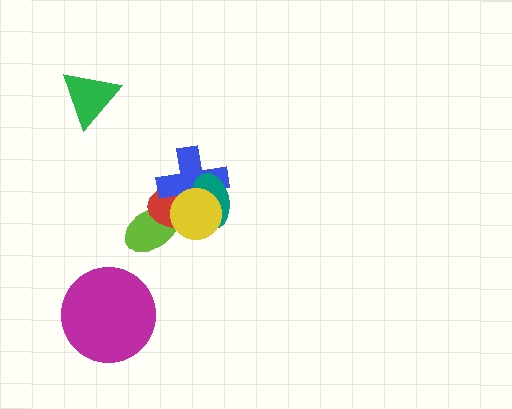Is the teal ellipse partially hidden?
Yes, it is partially covered by another shape.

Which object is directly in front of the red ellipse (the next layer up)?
The blue cross is directly in front of the red ellipse.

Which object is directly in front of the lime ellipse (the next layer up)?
The red ellipse is directly in front of the lime ellipse.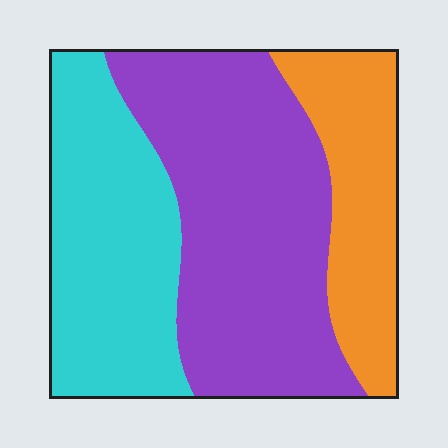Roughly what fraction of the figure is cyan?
Cyan takes up between a sixth and a third of the figure.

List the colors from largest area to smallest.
From largest to smallest: purple, cyan, orange.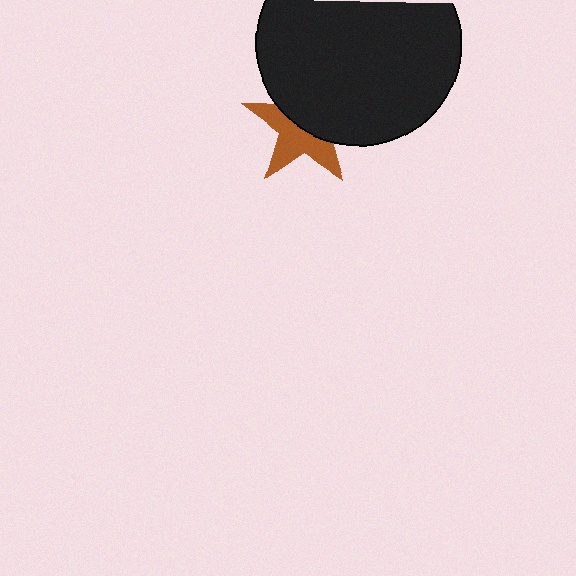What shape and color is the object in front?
The object in front is a black circle.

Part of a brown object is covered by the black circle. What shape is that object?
It is a star.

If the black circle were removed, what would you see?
You would see the complete brown star.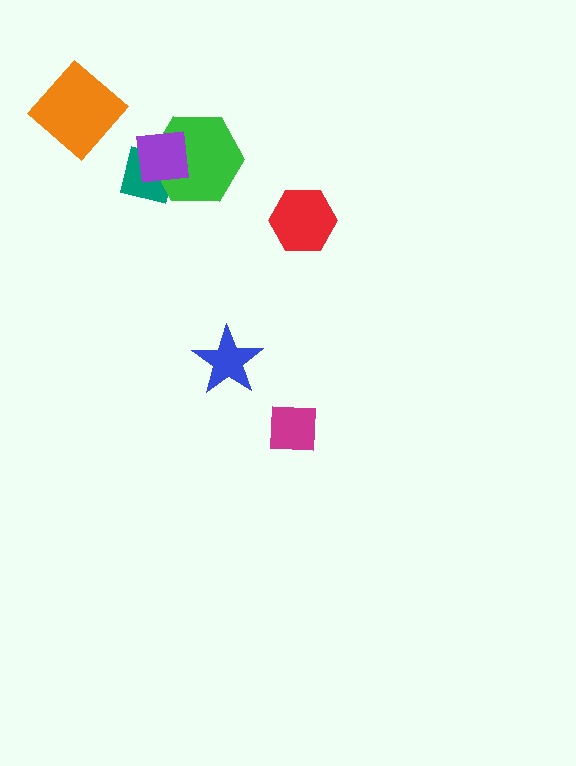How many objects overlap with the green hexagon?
2 objects overlap with the green hexagon.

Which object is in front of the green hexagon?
The purple square is in front of the green hexagon.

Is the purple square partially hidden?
No, no other shape covers it.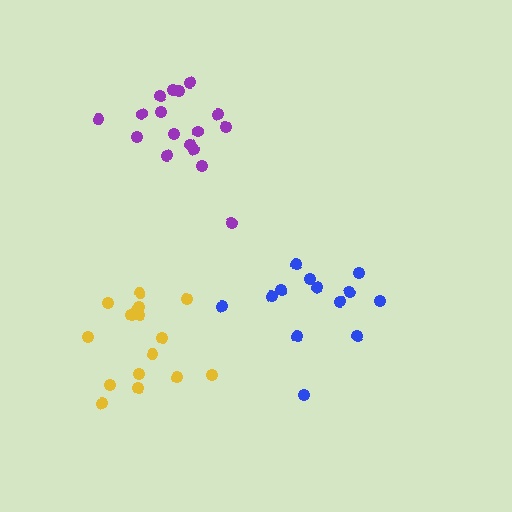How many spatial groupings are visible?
There are 3 spatial groupings.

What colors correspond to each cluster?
The clusters are colored: yellow, blue, purple.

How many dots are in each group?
Group 1: 16 dots, Group 2: 13 dots, Group 3: 17 dots (46 total).